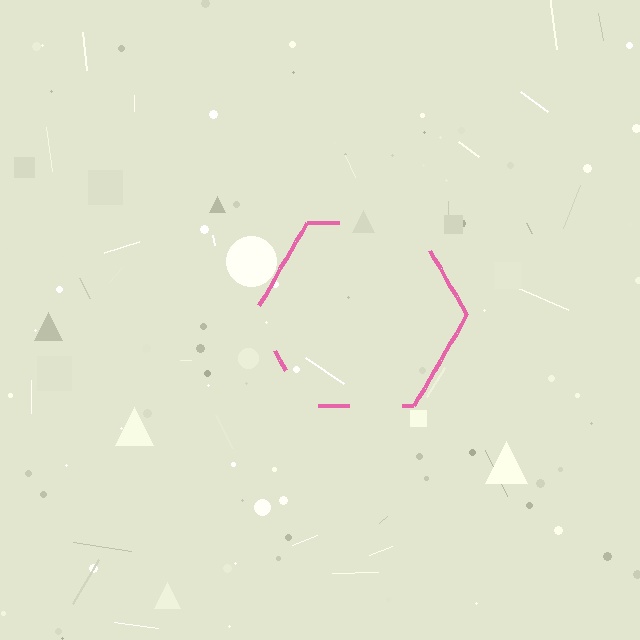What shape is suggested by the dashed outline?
The dashed outline suggests a hexagon.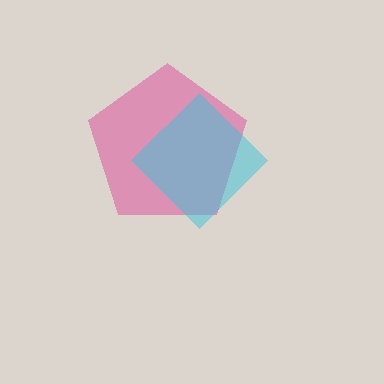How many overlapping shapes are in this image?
There are 2 overlapping shapes in the image.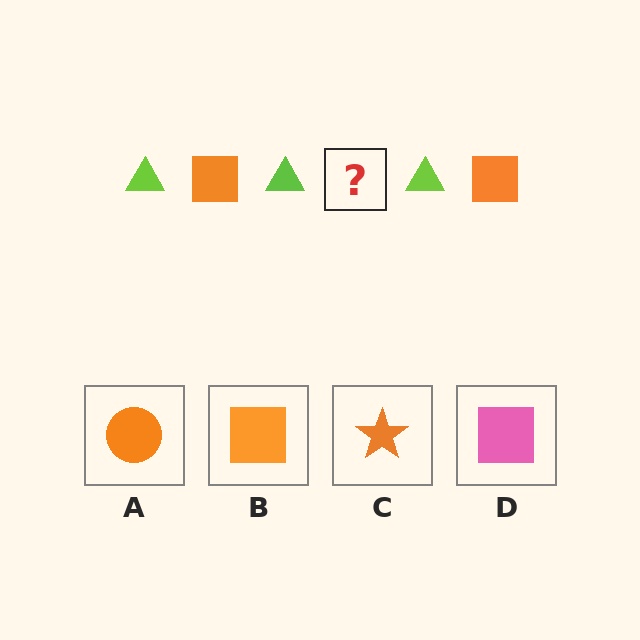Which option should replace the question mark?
Option B.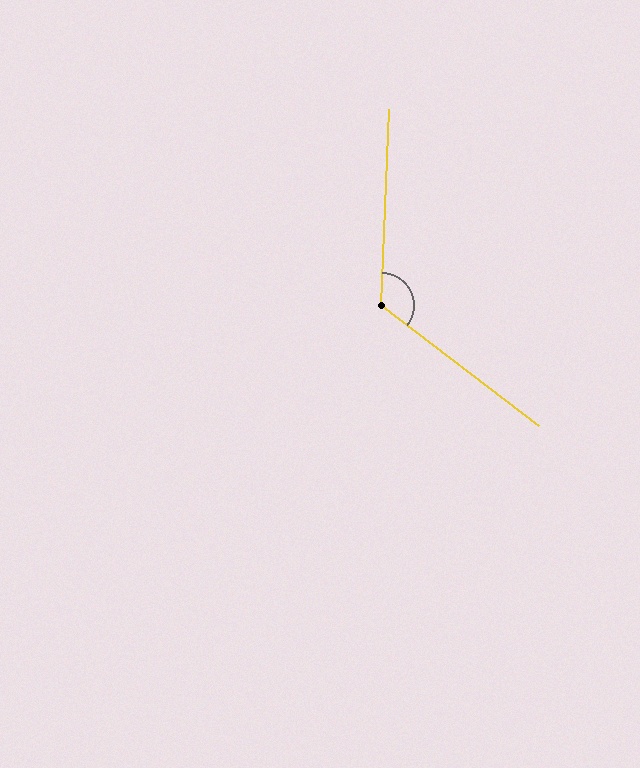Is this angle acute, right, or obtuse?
It is obtuse.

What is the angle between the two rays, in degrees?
Approximately 125 degrees.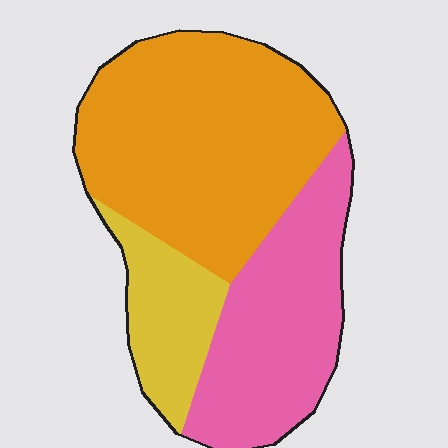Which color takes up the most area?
Orange, at roughly 50%.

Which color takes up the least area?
Yellow, at roughly 15%.